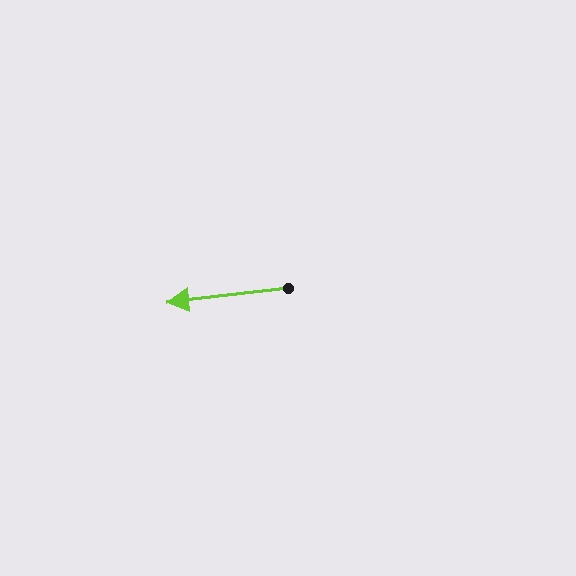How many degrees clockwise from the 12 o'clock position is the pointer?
Approximately 263 degrees.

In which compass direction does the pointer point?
West.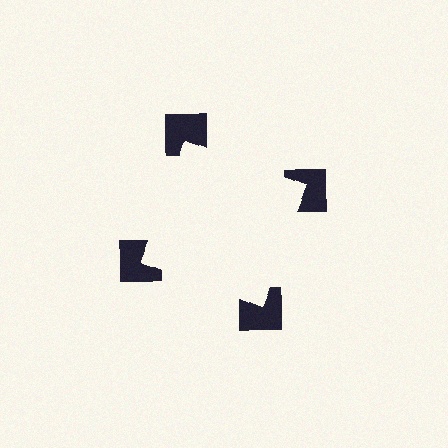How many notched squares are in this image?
There are 4 — one at each vertex of the illusory square.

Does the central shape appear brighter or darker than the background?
It typically appears slightly brighter than the background, even though no actual brightness change is drawn.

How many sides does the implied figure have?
4 sides.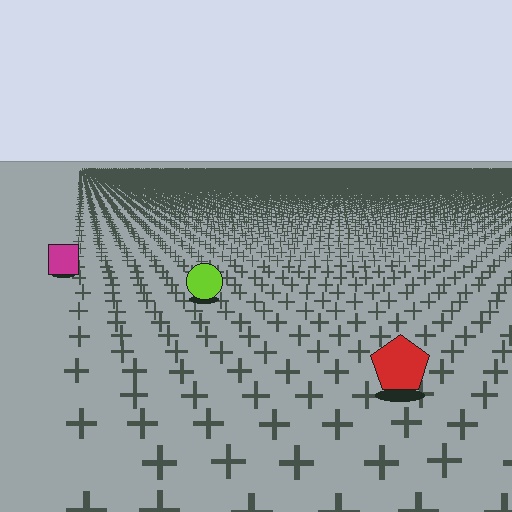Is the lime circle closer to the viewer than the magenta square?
Yes. The lime circle is closer — you can tell from the texture gradient: the ground texture is coarser near it.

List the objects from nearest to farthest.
From nearest to farthest: the red pentagon, the lime circle, the magenta square.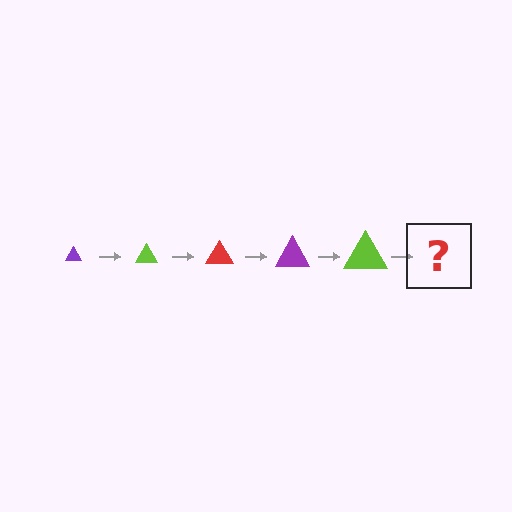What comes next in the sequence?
The next element should be a red triangle, larger than the previous one.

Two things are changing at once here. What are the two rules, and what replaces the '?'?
The two rules are that the triangle grows larger each step and the color cycles through purple, lime, and red. The '?' should be a red triangle, larger than the previous one.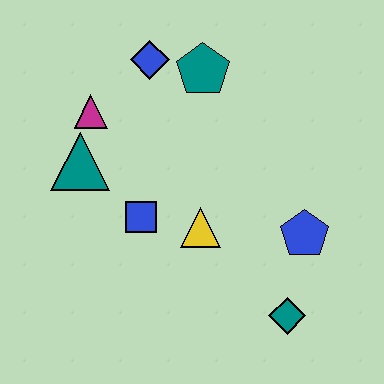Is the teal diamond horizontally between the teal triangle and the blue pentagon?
Yes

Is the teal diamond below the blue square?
Yes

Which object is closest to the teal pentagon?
The blue diamond is closest to the teal pentagon.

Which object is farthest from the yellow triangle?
The blue diamond is farthest from the yellow triangle.